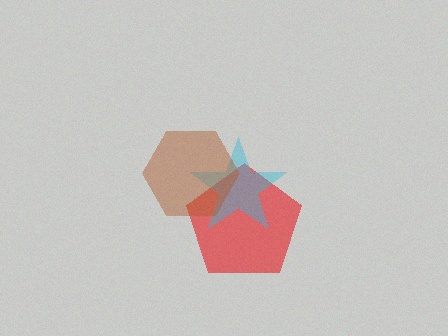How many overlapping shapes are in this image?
There are 3 overlapping shapes in the image.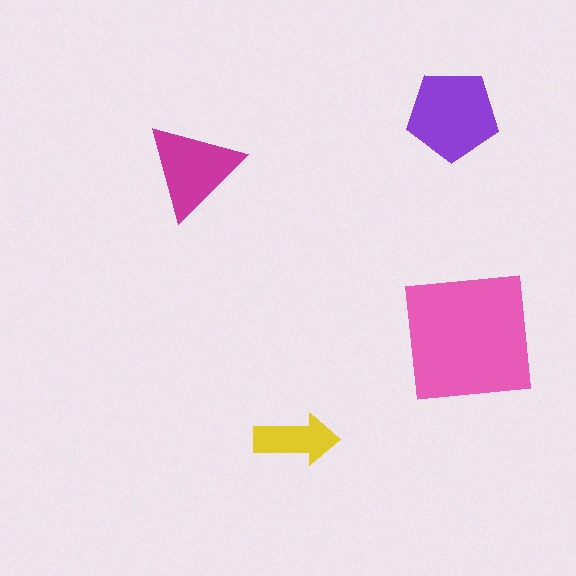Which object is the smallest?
The yellow arrow.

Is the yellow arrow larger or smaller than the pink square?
Smaller.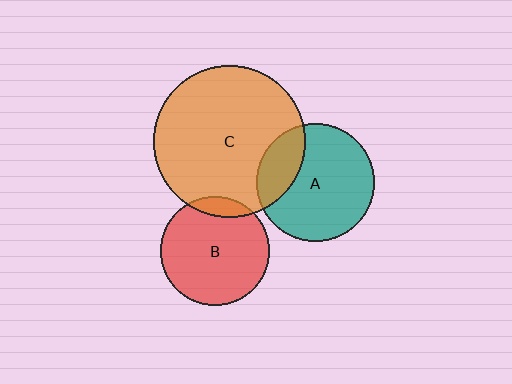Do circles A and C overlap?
Yes.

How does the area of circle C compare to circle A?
Approximately 1.7 times.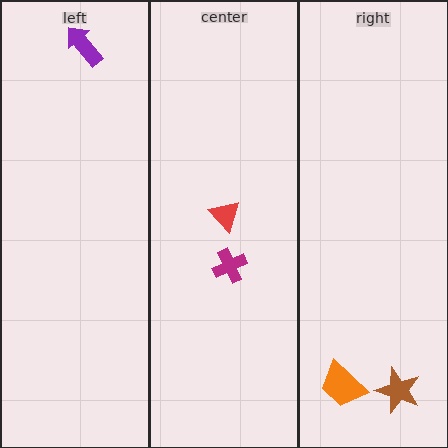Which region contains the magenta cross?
The center region.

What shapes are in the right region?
The brown star, the orange trapezoid.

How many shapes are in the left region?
1.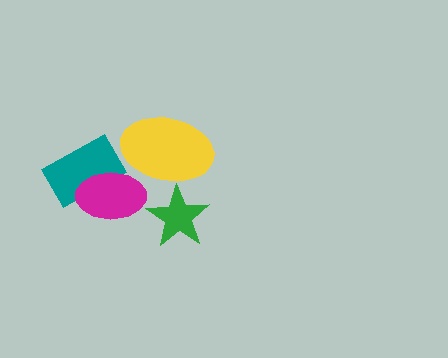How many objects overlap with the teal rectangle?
1 object overlaps with the teal rectangle.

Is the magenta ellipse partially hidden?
No, no other shape covers it.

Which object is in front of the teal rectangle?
The magenta ellipse is in front of the teal rectangle.